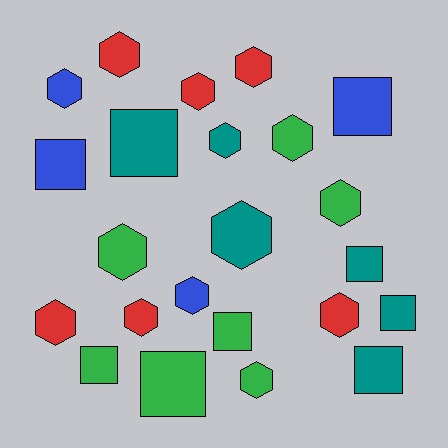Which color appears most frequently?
Green, with 7 objects.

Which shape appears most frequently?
Hexagon, with 14 objects.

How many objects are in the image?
There are 23 objects.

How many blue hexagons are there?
There are 2 blue hexagons.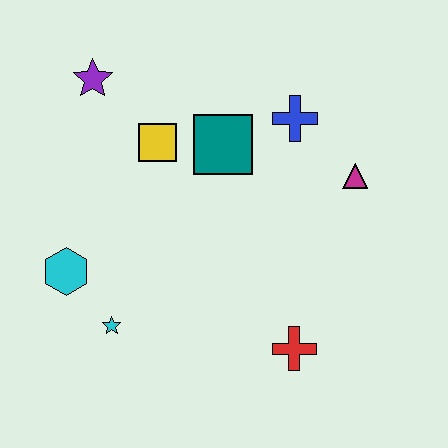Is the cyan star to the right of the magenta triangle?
No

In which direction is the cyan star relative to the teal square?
The cyan star is below the teal square.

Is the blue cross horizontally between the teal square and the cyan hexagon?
No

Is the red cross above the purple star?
No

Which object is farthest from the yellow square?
The red cross is farthest from the yellow square.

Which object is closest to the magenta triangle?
The blue cross is closest to the magenta triangle.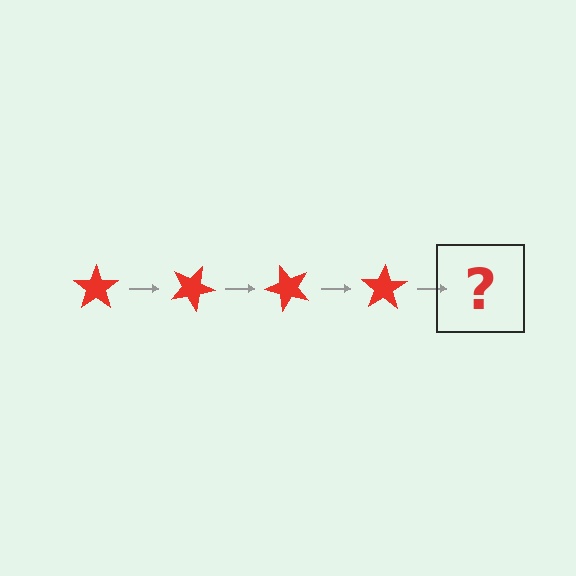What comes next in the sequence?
The next element should be a red star rotated 100 degrees.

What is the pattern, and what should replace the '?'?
The pattern is that the star rotates 25 degrees each step. The '?' should be a red star rotated 100 degrees.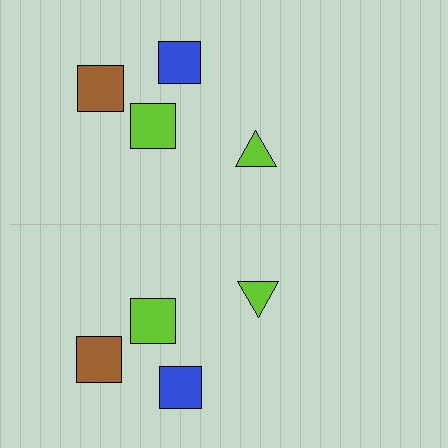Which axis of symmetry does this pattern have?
The pattern has a horizontal axis of symmetry running through the center of the image.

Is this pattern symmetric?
Yes, this pattern has bilateral (reflection) symmetry.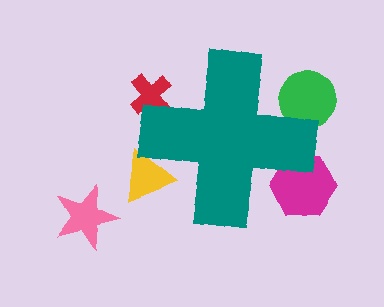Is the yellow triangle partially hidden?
Yes, the yellow triangle is partially hidden behind the teal cross.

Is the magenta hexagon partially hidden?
Yes, the magenta hexagon is partially hidden behind the teal cross.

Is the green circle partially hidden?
Yes, the green circle is partially hidden behind the teal cross.